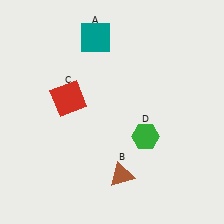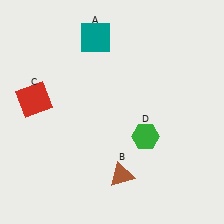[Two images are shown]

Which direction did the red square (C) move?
The red square (C) moved left.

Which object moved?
The red square (C) moved left.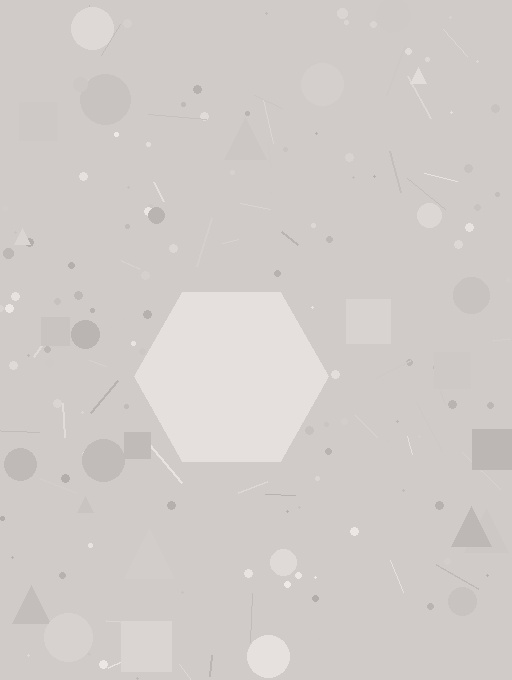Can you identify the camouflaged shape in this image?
The camouflaged shape is a hexagon.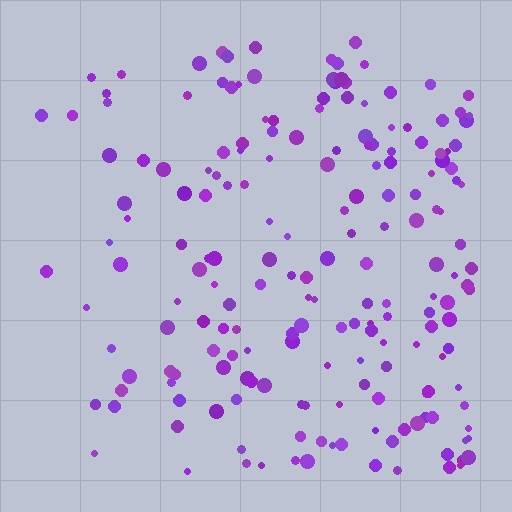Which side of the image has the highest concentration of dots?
The right.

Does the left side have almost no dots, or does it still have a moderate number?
Still a moderate number, just noticeably fewer than the right.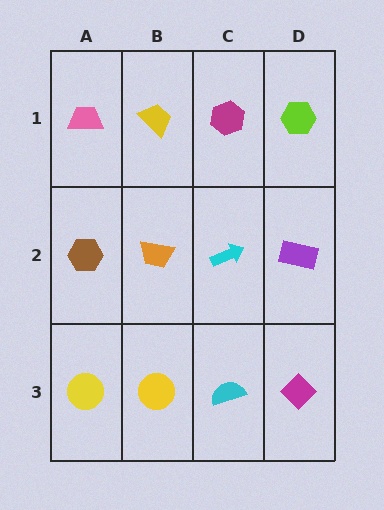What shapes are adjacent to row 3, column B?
An orange trapezoid (row 2, column B), a yellow circle (row 3, column A), a cyan semicircle (row 3, column C).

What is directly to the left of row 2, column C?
An orange trapezoid.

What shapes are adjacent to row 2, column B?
A yellow trapezoid (row 1, column B), a yellow circle (row 3, column B), a brown hexagon (row 2, column A), a cyan arrow (row 2, column C).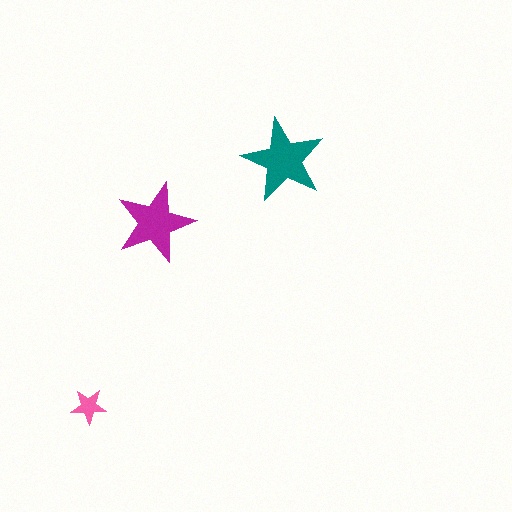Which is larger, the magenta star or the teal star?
The teal one.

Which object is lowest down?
The pink star is bottommost.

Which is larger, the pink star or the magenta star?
The magenta one.